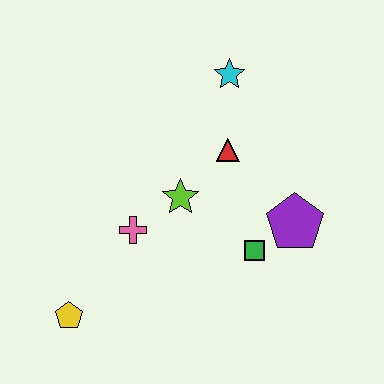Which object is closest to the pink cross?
The lime star is closest to the pink cross.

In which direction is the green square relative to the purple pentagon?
The green square is to the left of the purple pentagon.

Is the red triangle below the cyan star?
Yes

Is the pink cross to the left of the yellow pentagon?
No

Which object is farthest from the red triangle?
The yellow pentagon is farthest from the red triangle.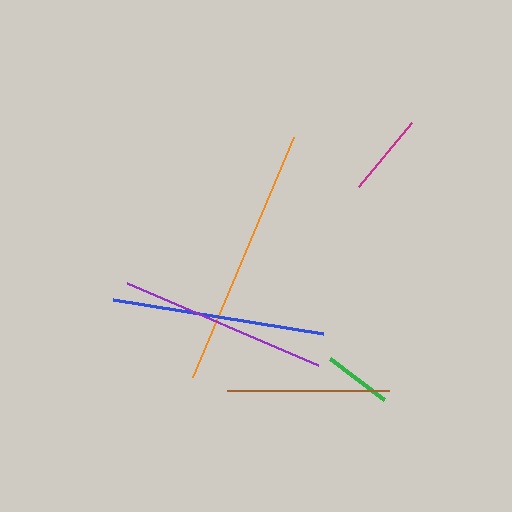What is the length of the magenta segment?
The magenta segment is approximately 83 pixels long.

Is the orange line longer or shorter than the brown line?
The orange line is longer than the brown line.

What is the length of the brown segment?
The brown segment is approximately 163 pixels long.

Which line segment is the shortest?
The green line is the shortest at approximately 69 pixels.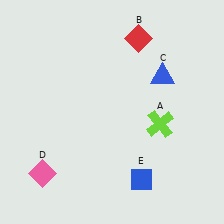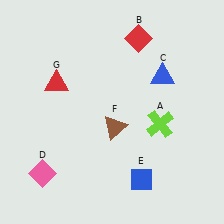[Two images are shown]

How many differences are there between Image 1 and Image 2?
There are 2 differences between the two images.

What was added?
A brown triangle (F), a red triangle (G) were added in Image 2.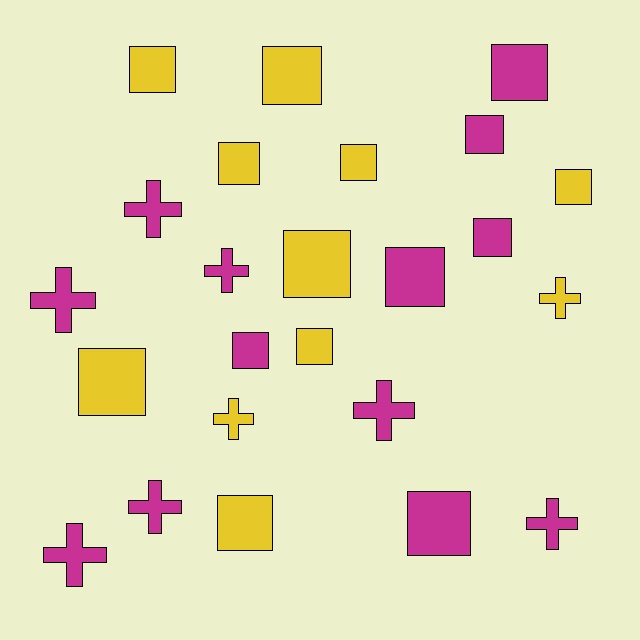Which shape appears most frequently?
Square, with 15 objects.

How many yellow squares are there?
There are 9 yellow squares.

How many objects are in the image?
There are 24 objects.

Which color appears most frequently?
Magenta, with 13 objects.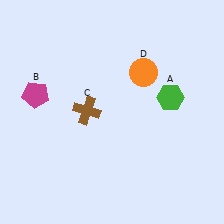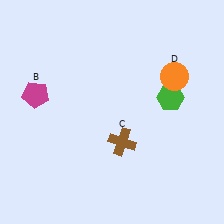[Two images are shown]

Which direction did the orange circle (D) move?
The orange circle (D) moved right.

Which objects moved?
The objects that moved are: the brown cross (C), the orange circle (D).